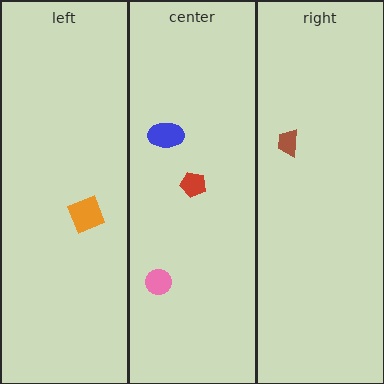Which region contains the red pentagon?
The center region.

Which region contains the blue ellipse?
The center region.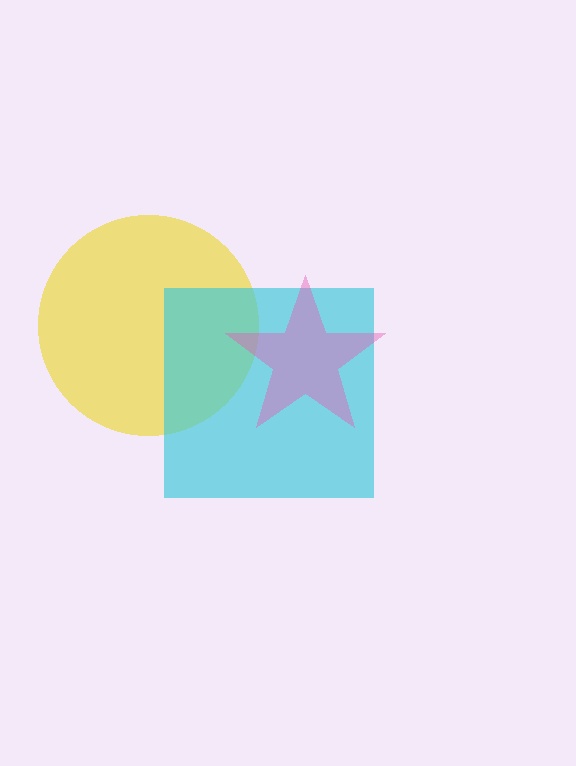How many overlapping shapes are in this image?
There are 3 overlapping shapes in the image.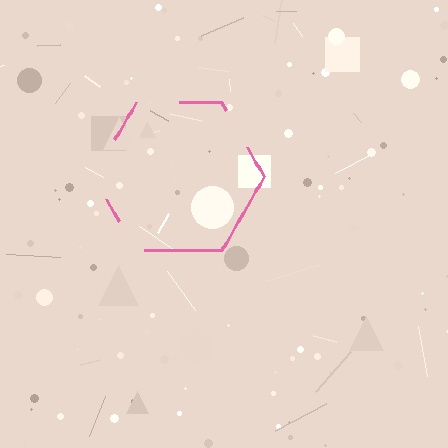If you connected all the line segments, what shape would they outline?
They would outline a hexagon.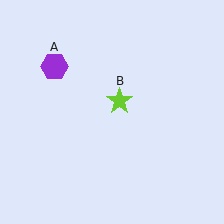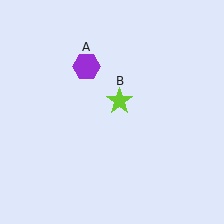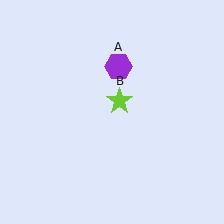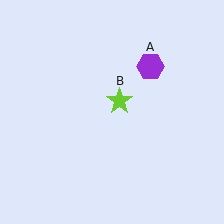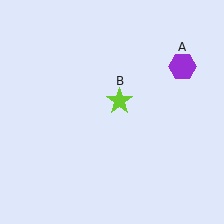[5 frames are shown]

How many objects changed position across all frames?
1 object changed position: purple hexagon (object A).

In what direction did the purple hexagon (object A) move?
The purple hexagon (object A) moved right.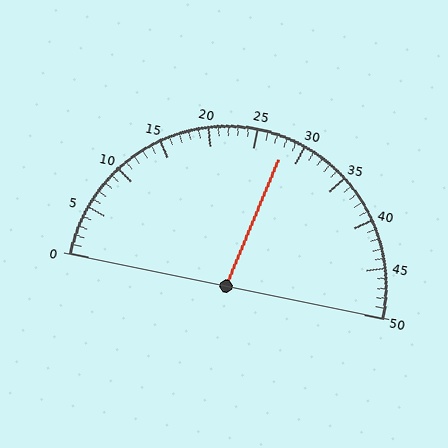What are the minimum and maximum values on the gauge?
The gauge ranges from 0 to 50.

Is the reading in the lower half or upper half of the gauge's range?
The reading is in the upper half of the range (0 to 50).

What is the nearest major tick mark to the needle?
The nearest major tick mark is 30.